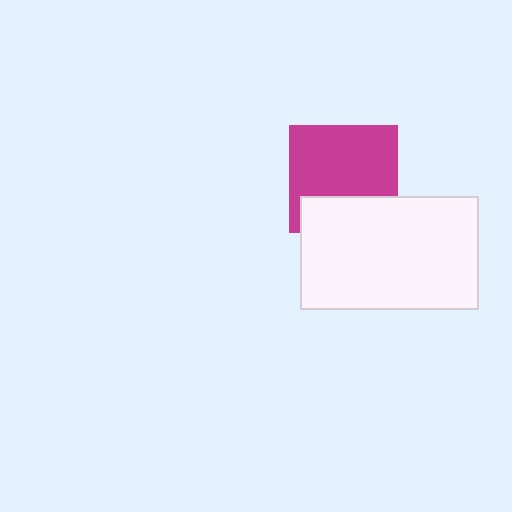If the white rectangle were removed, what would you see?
You would see the complete magenta square.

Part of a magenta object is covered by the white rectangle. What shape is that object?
It is a square.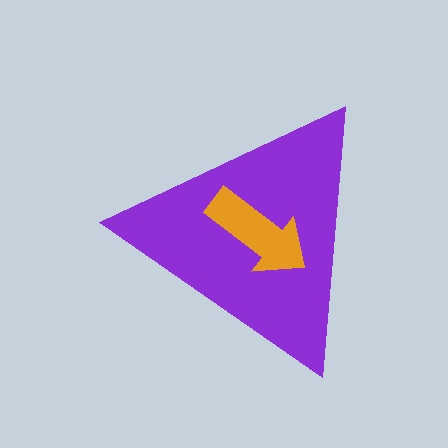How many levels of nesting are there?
2.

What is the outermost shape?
The purple triangle.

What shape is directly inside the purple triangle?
The orange arrow.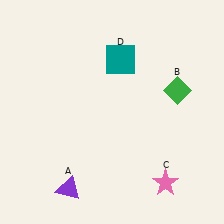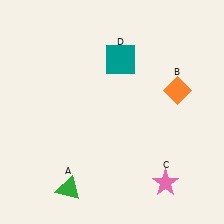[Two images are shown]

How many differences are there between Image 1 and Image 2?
There are 2 differences between the two images.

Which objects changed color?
A changed from purple to green. B changed from green to orange.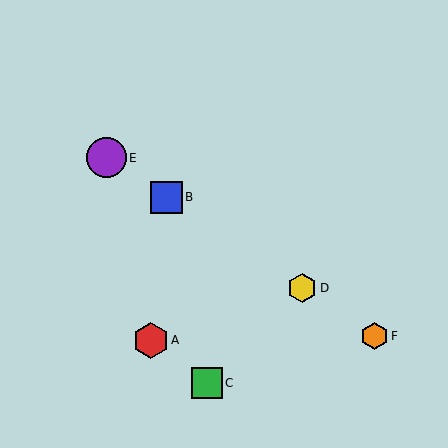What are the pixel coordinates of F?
Object F is at (374, 336).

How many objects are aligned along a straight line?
4 objects (B, D, E, F) are aligned along a straight line.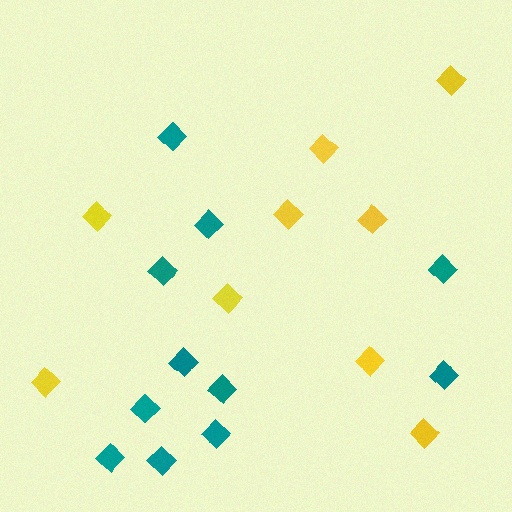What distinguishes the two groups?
There are 2 groups: one group of teal diamonds (11) and one group of yellow diamonds (9).